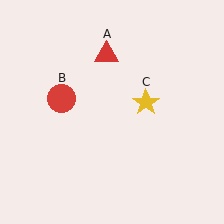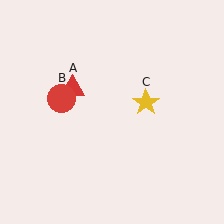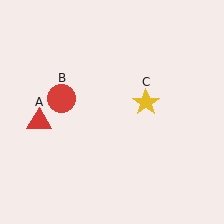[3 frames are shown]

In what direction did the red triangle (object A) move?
The red triangle (object A) moved down and to the left.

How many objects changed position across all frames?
1 object changed position: red triangle (object A).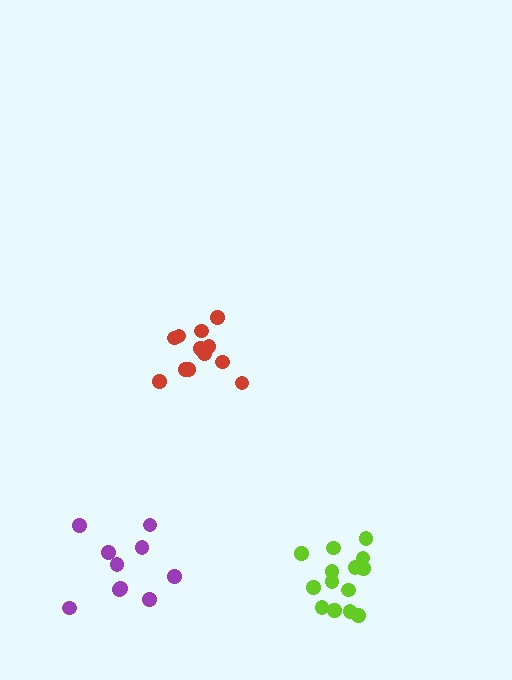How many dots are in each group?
Group 1: 10 dots, Group 2: 12 dots, Group 3: 14 dots (36 total).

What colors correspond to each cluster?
The clusters are colored: purple, red, lime.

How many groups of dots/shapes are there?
There are 3 groups.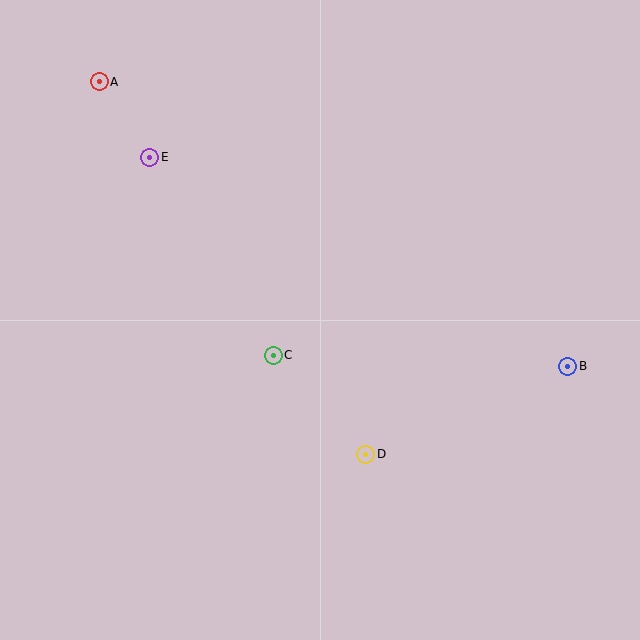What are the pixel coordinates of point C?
Point C is at (273, 355).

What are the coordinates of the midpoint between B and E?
The midpoint between B and E is at (358, 262).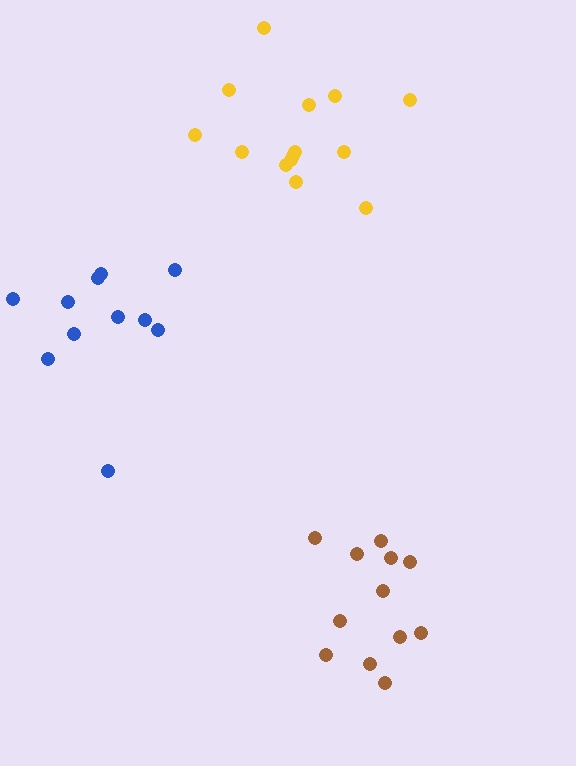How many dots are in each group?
Group 1: 12 dots, Group 2: 14 dots, Group 3: 11 dots (37 total).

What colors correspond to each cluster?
The clusters are colored: brown, yellow, blue.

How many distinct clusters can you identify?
There are 3 distinct clusters.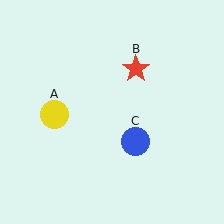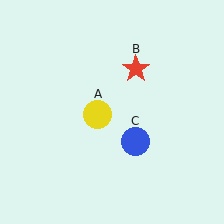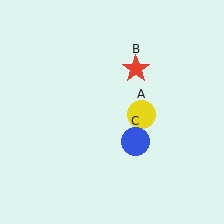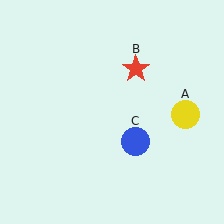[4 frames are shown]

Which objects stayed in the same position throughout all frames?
Red star (object B) and blue circle (object C) remained stationary.